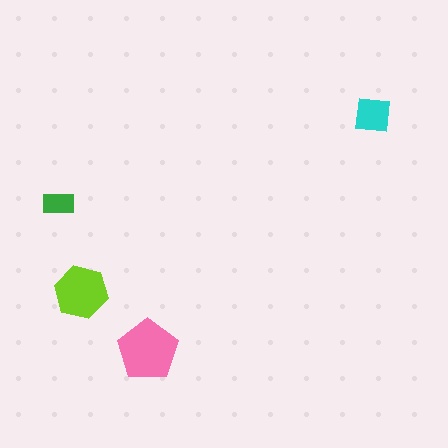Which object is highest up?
The cyan square is topmost.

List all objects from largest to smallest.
The pink pentagon, the lime hexagon, the cyan square, the green rectangle.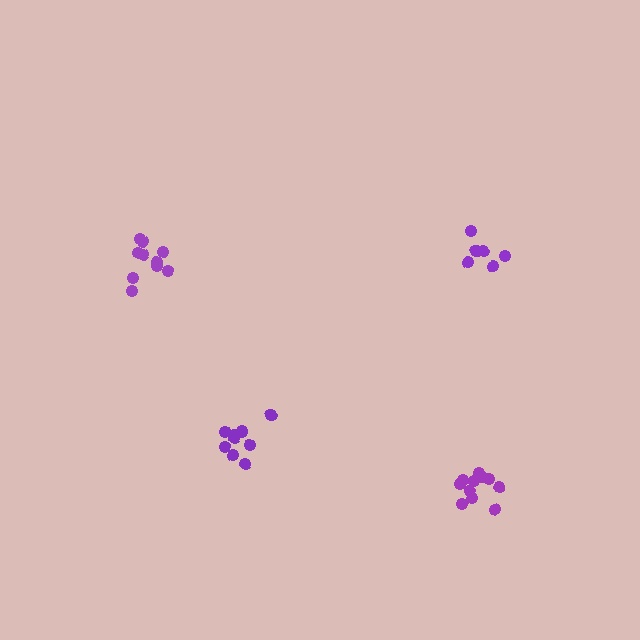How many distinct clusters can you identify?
There are 4 distinct clusters.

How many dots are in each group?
Group 1: 9 dots, Group 2: 11 dots, Group 3: 7 dots, Group 4: 10 dots (37 total).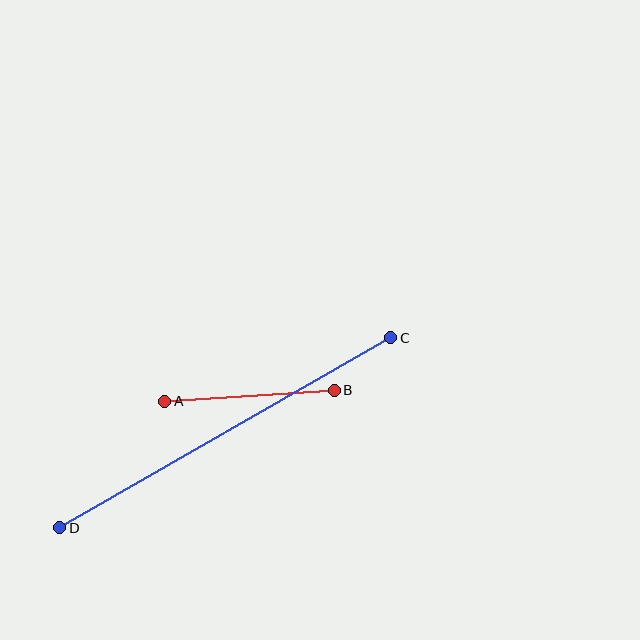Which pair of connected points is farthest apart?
Points C and D are farthest apart.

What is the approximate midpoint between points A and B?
The midpoint is at approximately (250, 396) pixels.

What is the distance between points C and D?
The distance is approximately 382 pixels.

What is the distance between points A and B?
The distance is approximately 170 pixels.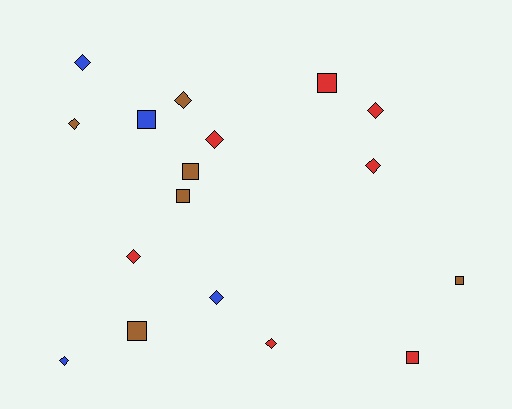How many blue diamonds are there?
There are 3 blue diamonds.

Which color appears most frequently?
Red, with 7 objects.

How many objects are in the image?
There are 17 objects.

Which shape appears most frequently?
Diamond, with 10 objects.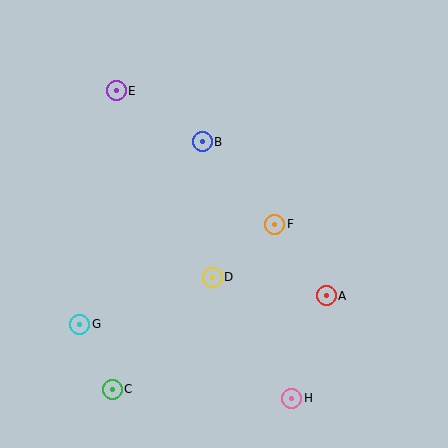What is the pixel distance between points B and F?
The distance between B and F is 110 pixels.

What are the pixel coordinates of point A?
Point A is at (326, 296).